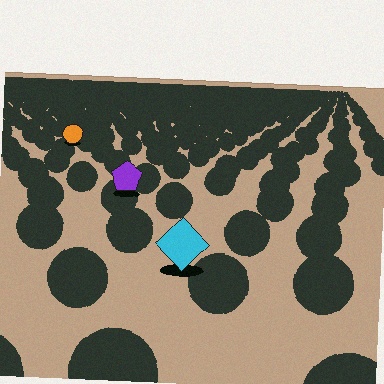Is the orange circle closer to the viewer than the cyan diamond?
No. The cyan diamond is closer — you can tell from the texture gradient: the ground texture is coarser near it.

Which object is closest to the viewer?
The cyan diamond is closest. The texture marks near it are larger and more spread out.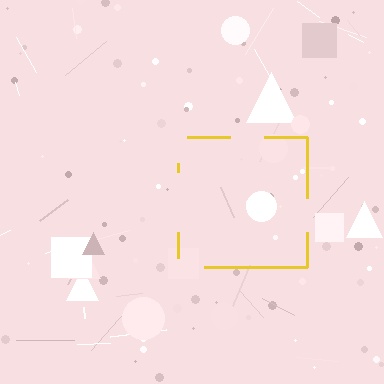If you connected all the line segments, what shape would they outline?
They would outline a square.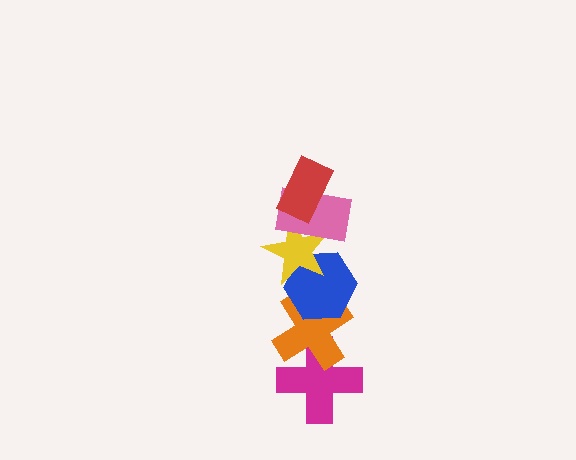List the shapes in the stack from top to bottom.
From top to bottom: the red rectangle, the pink rectangle, the yellow star, the blue hexagon, the orange cross, the magenta cross.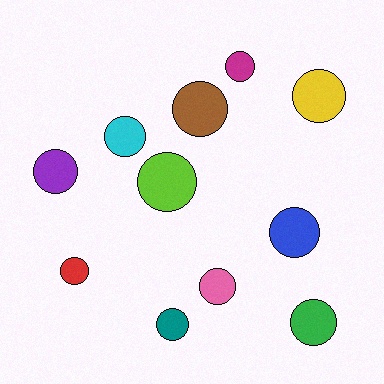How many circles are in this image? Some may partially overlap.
There are 11 circles.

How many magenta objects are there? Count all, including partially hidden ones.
There is 1 magenta object.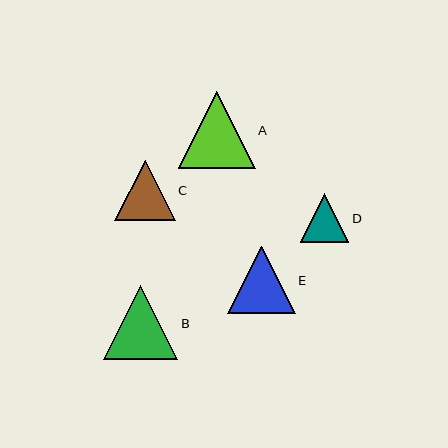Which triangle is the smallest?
Triangle D is the smallest with a size of approximately 49 pixels.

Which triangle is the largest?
Triangle A is the largest with a size of approximately 77 pixels.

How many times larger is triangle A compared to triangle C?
Triangle A is approximately 1.3 times the size of triangle C.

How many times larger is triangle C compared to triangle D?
Triangle C is approximately 1.3 times the size of triangle D.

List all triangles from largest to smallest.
From largest to smallest: A, B, E, C, D.